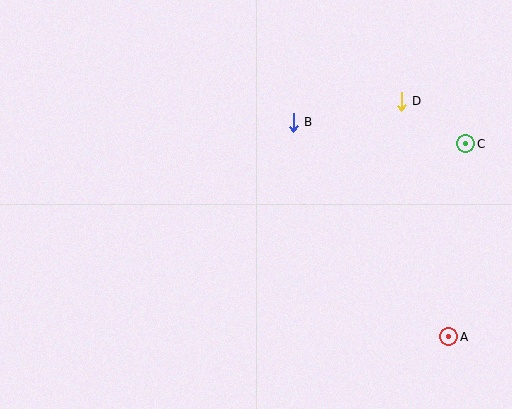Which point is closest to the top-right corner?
Point D is closest to the top-right corner.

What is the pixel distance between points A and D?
The distance between A and D is 240 pixels.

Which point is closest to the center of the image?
Point B at (293, 122) is closest to the center.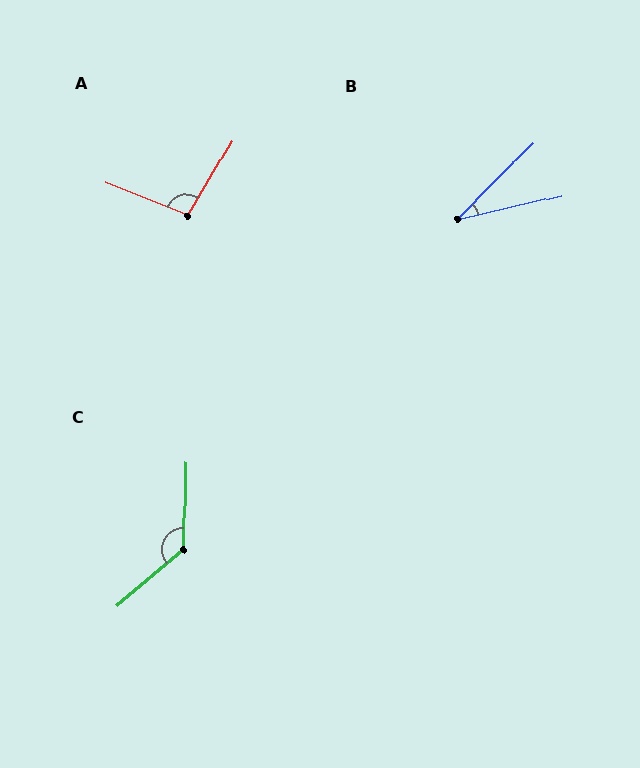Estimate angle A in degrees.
Approximately 99 degrees.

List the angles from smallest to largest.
B (32°), A (99°), C (132°).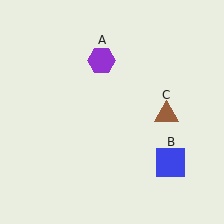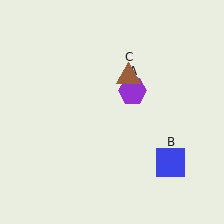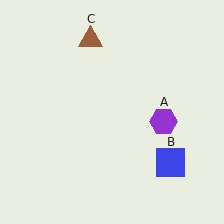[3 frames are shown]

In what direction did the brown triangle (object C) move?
The brown triangle (object C) moved up and to the left.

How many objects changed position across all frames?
2 objects changed position: purple hexagon (object A), brown triangle (object C).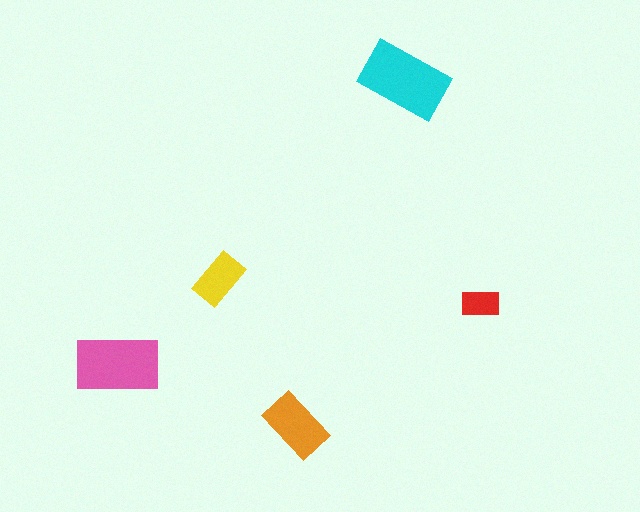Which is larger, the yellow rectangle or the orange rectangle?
The orange one.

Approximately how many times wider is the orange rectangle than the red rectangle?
About 1.5 times wider.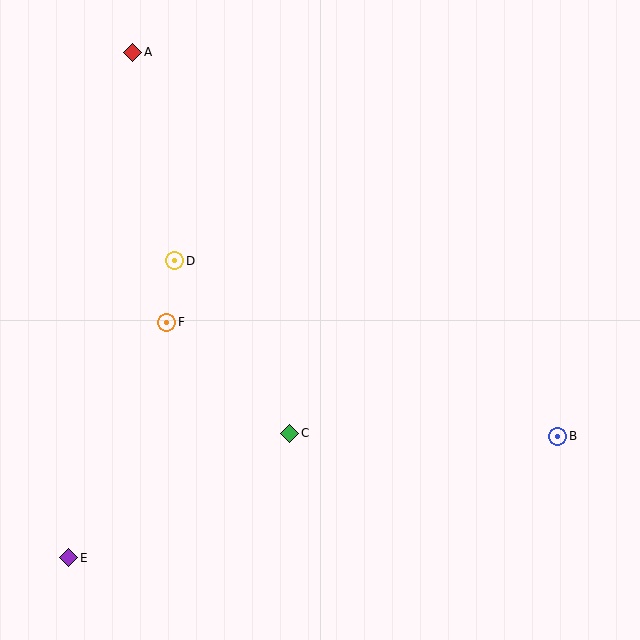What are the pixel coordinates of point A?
Point A is at (133, 52).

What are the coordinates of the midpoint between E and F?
The midpoint between E and F is at (118, 440).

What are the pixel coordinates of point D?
Point D is at (175, 261).